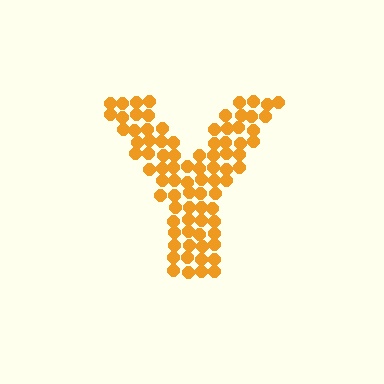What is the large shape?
The large shape is the letter Y.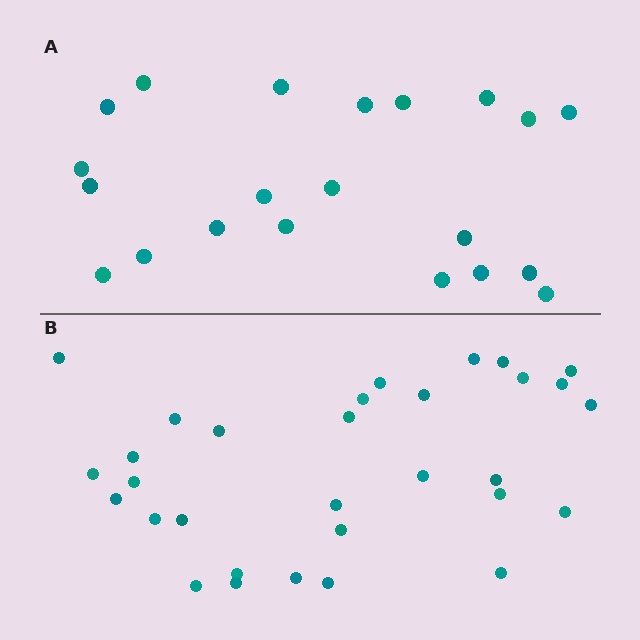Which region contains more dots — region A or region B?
Region B (the bottom region) has more dots.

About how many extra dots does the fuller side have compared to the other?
Region B has roughly 10 or so more dots than region A.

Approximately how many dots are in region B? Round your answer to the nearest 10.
About 30 dots. (The exact count is 31, which rounds to 30.)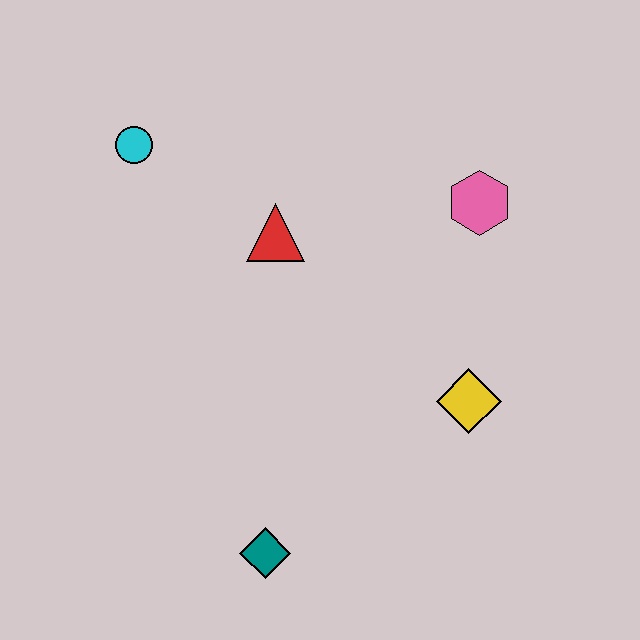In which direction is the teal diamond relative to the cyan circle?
The teal diamond is below the cyan circle.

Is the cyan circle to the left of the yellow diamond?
Yes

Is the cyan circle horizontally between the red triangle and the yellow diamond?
No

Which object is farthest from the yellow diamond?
The cyan circle is farthest from the yellow diamond.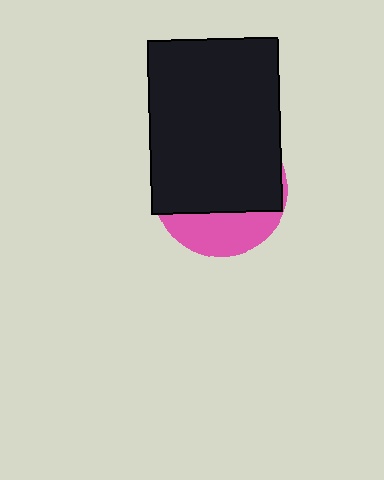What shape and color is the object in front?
The object in front is a black rectangle.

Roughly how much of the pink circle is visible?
A small part of it is visible (roughly 30%).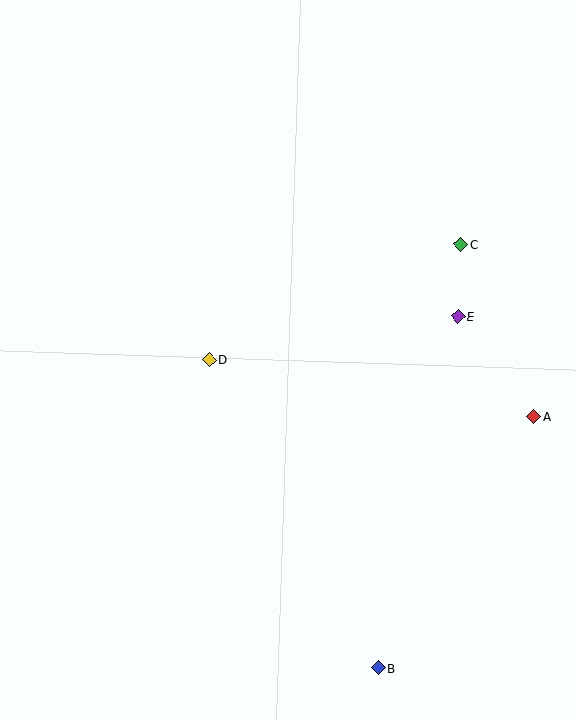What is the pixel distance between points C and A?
The distance between C and A is 187 pixels.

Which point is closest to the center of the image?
Point D at (209, 360) is closest to the center.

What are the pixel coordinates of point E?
Point E is at (458, 316).